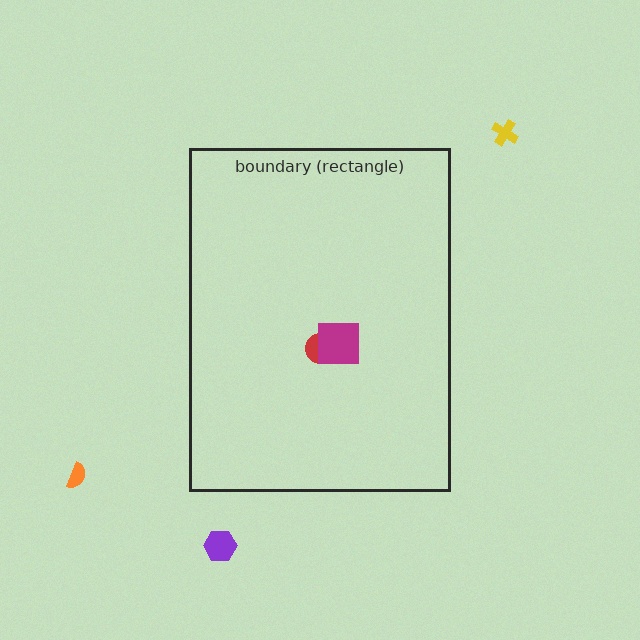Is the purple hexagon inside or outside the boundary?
Outside.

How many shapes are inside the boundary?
2 inside, 3 outside.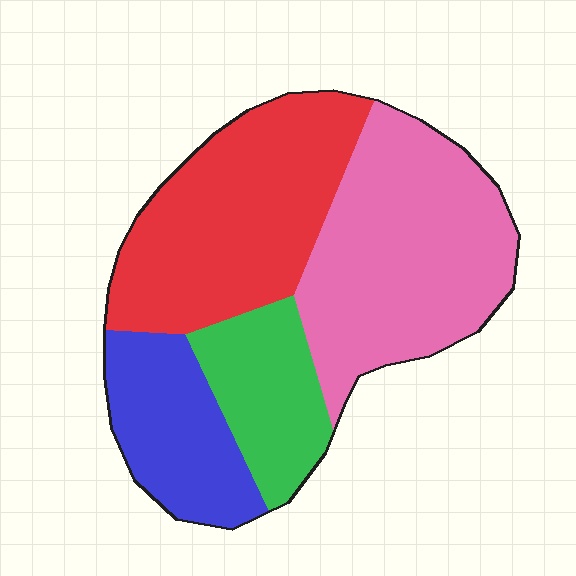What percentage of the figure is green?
Green covers about 15% of the figure.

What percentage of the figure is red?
Red takes up between a sixth and a third of the figure.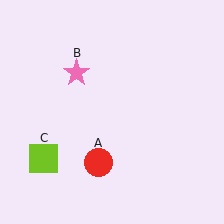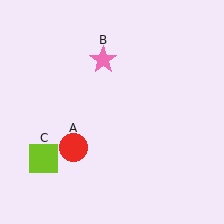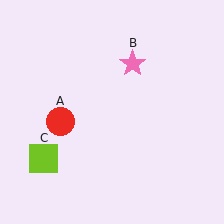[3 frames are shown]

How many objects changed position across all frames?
2 objects changed position: red circle (object A), pink star (object B).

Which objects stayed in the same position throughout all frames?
Lime square (object C) remained stationary.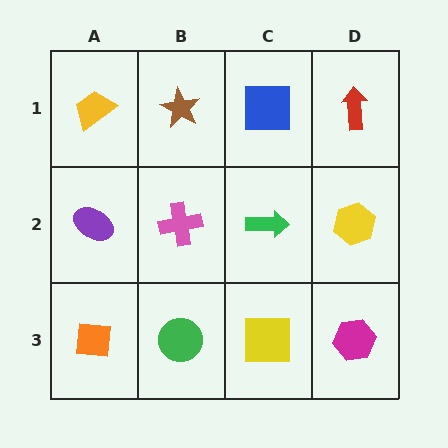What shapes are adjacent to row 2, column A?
A yellow trapezoid (row 1, column A), an orange square (row 3, column A), a pink cross (row 2, column B).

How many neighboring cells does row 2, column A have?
3.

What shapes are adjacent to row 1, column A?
A purple ellipse (row 2, column A), a brown star (row 1, column B).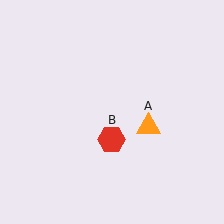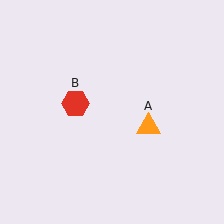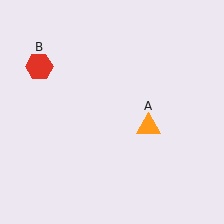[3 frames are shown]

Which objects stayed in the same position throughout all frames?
Orange triangle (object A) remained stationary.